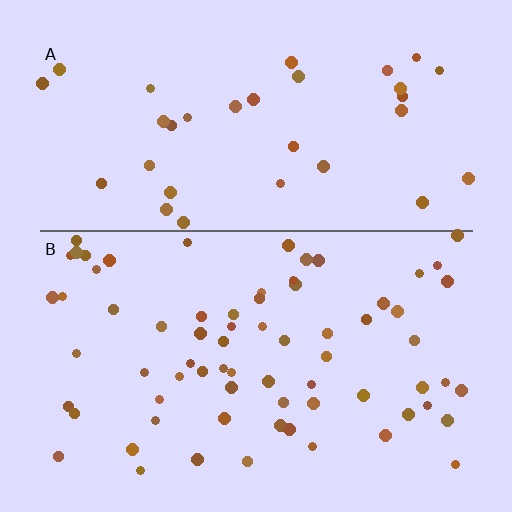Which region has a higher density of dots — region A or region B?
B (the bottom).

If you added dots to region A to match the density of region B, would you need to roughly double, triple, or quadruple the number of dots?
Approximately double.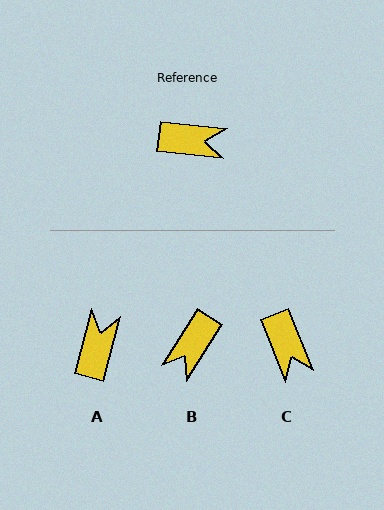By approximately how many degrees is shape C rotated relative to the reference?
Approximately 62 degrees clockwise.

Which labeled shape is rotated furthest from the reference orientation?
B, about 116 degrees away.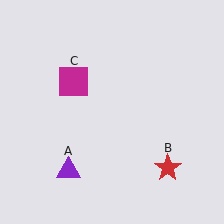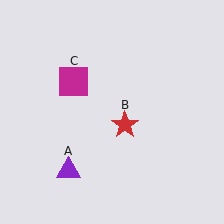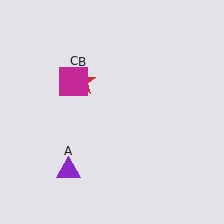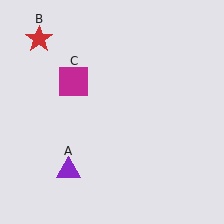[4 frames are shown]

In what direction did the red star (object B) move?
The red star (object B) moved up and to the left.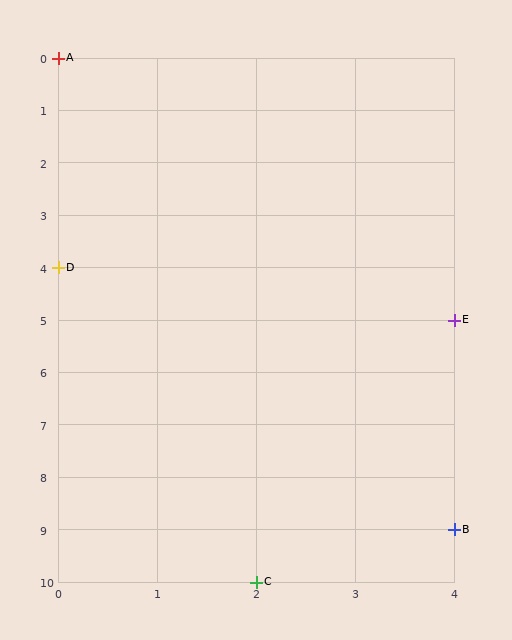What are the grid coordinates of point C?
Point C is at grid coordinates (2, 10).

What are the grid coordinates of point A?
Point A is at grid coordinates (0, 0).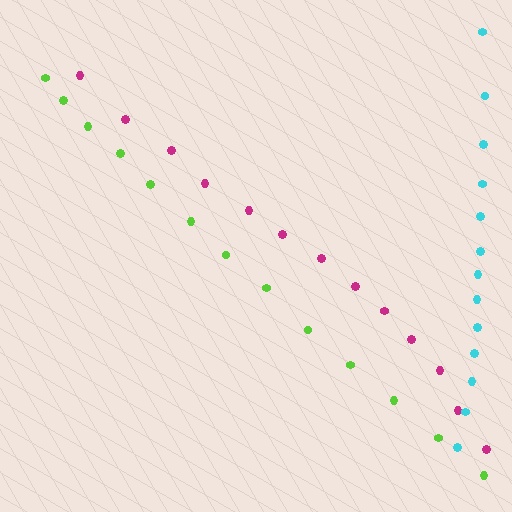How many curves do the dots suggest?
There are 3 distinct paths.